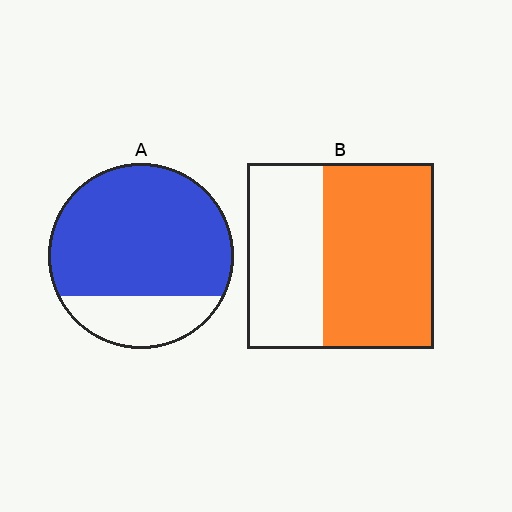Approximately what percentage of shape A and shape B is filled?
A is approximately 75% and B is approximately 60%.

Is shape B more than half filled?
Yes.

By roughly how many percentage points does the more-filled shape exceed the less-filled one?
By roughly 15 percentage points (A over B).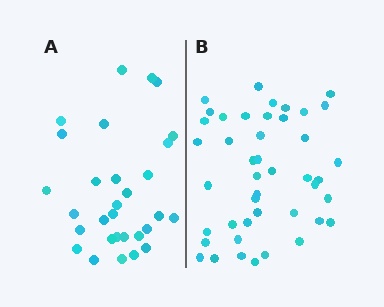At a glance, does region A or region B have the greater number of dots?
Region B (the right region) has more dots.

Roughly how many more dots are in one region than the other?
Region B has approximately 15 more dots than region A.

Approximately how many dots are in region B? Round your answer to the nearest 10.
About 40 dots. (The exact count is 44, which rounds to 40.)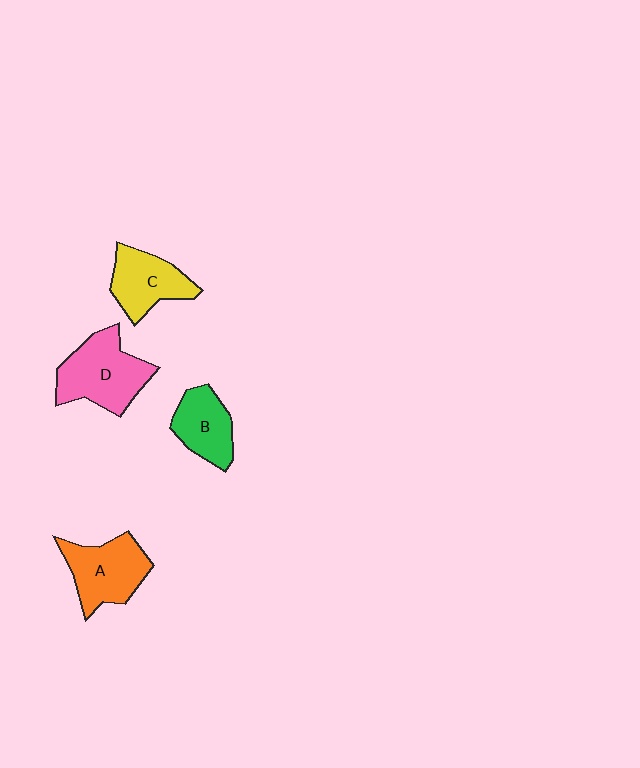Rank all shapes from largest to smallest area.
From largest to smallest: D (pink), A (orange), C (yellow), B (green).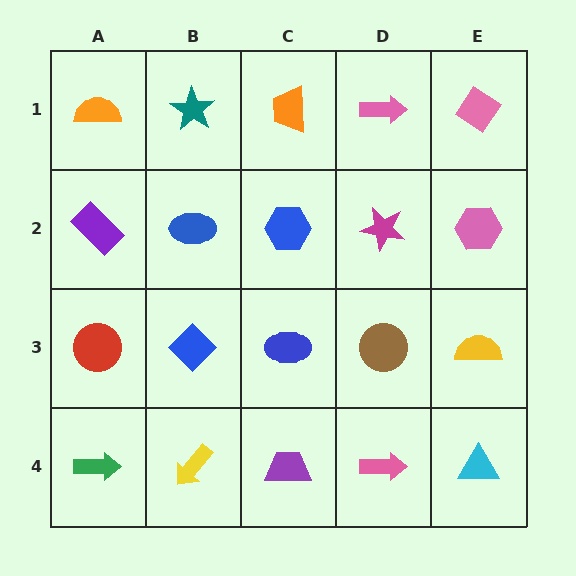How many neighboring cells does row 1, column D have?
3.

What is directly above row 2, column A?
An orange semicircle.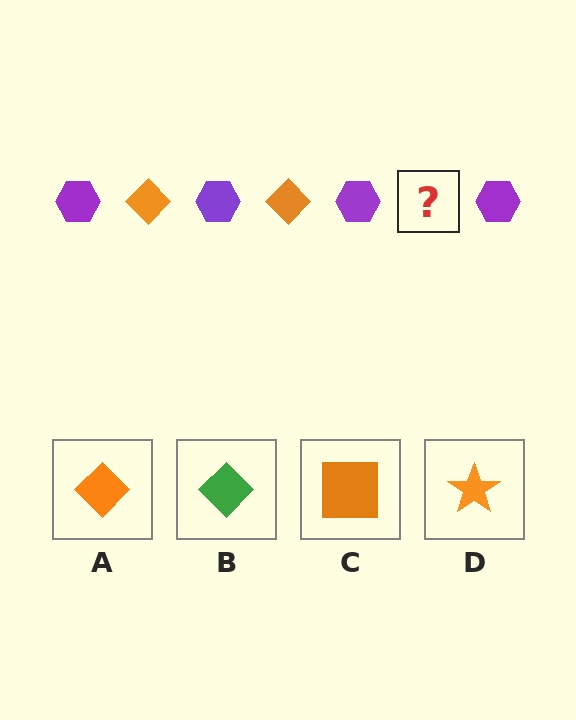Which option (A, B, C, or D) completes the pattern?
A.